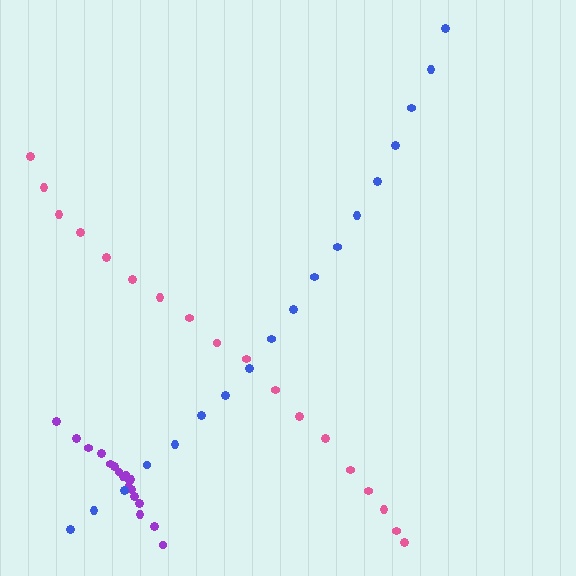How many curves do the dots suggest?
There are 3 distinct paths.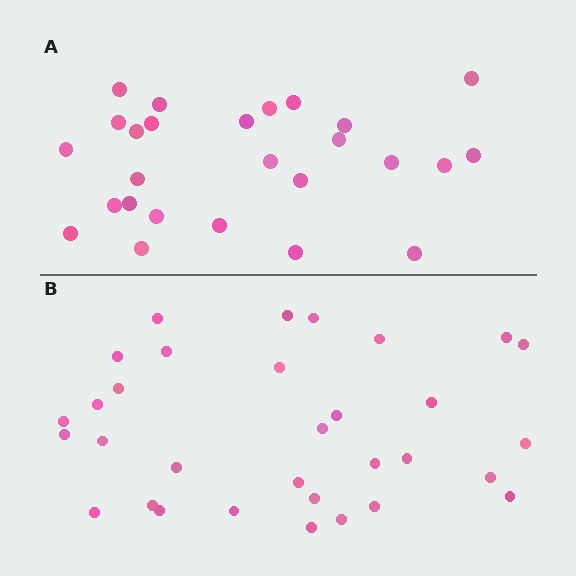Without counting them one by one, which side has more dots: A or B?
Region B (the bottom region) has more dots.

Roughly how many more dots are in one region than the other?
Region B has about 6 more dots than region A.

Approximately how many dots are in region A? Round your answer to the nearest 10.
About 30 dots. (The exact count is 26, which rounds to 30.)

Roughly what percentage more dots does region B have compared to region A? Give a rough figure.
About 25% more.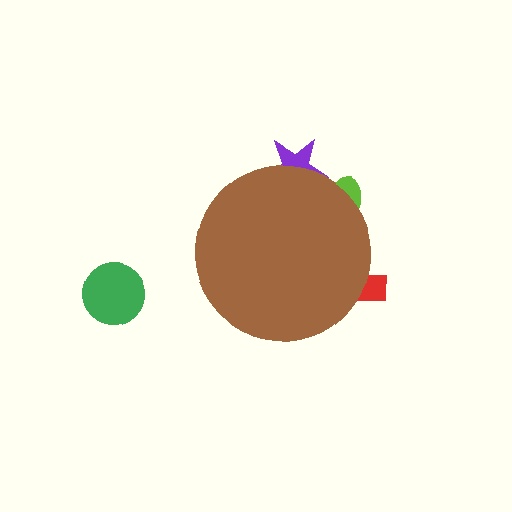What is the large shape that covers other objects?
A brown circle.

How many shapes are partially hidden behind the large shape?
3 shapes are partially hidden.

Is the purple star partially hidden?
Yes, the purple star is partially hidden behind the brown circle.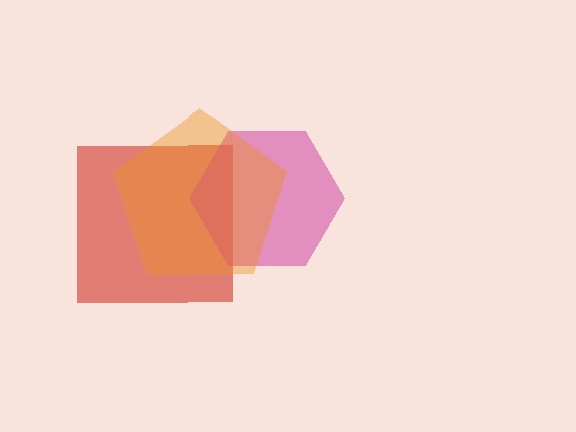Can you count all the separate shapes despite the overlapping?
Yes, there are 3 separate shapes.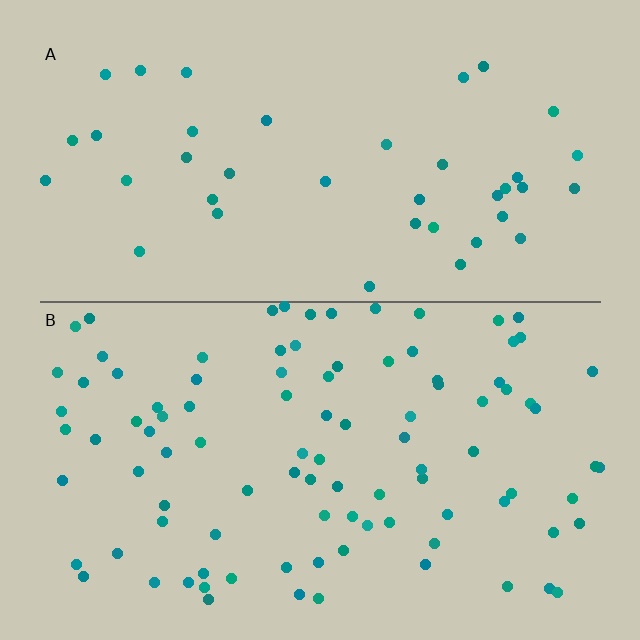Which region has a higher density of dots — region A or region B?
B (the bottom).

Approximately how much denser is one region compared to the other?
Approximately 2.4× — region B over region A.